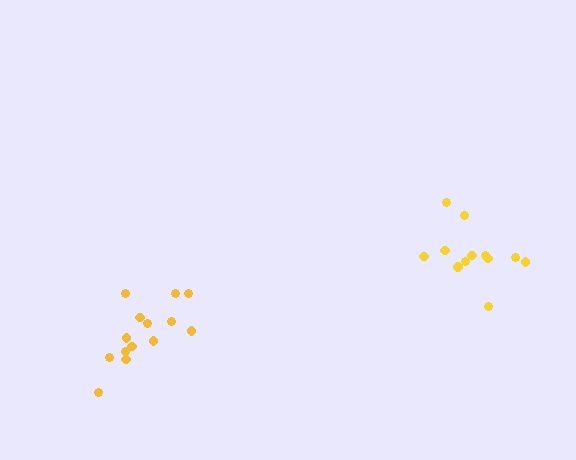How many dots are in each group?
Group 1: 12 dots, Group 2: 14 dots (26 total).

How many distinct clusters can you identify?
There are 2 distinct clusters.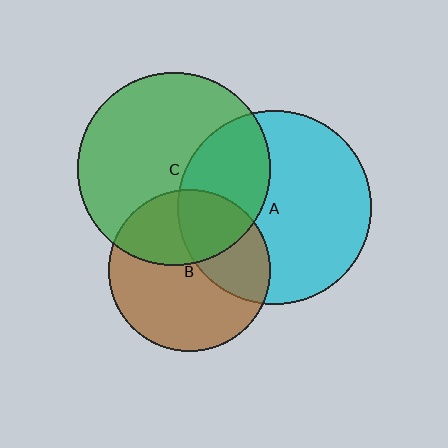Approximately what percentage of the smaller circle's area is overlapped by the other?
Approximately 35%.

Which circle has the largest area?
Circle A (cyan).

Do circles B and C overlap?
Yes.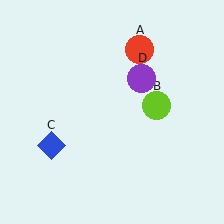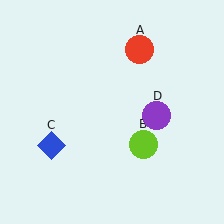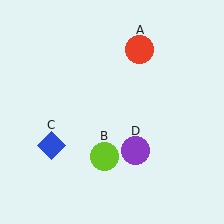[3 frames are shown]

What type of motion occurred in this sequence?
The lime circle (object B), purple circle (object D) rotated clockwise around the center of the scene.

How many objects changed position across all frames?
2 objects changed position: lime circle (object B), purple circle (object D).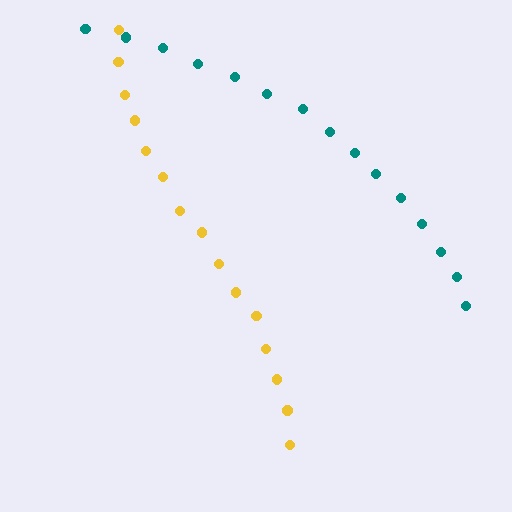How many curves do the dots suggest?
There are 2 distinct paths.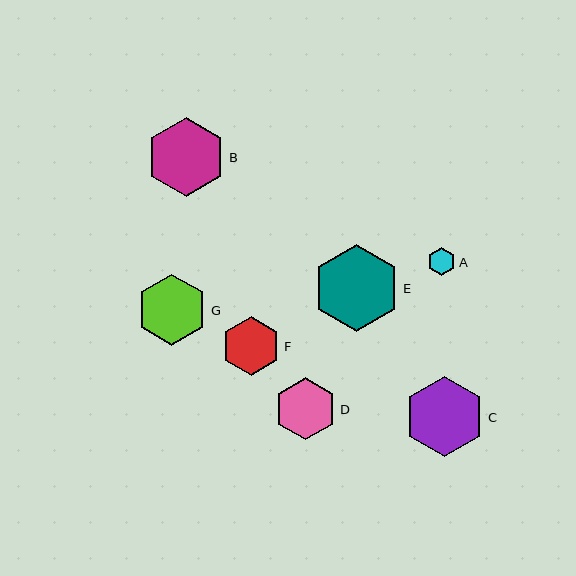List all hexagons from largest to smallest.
From largest to smallest: E, C, B, G, D, F, A.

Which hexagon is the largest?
Hexagon E is the largest with a size of approximately 88 pixels.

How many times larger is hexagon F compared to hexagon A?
Hexagon F is approximately 2.1 times the size of hexagon A.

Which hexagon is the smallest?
Hexagon A is the smallest with a size of approximately 28 pixels.